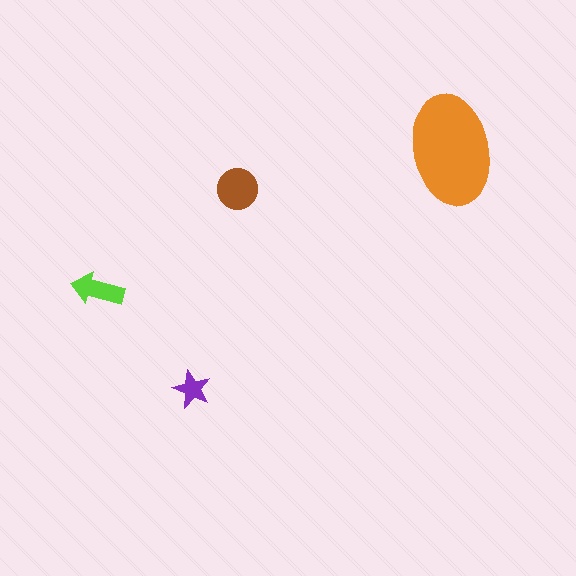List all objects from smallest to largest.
The purple star, the lime arrow, the brown circle, the orange ellipse.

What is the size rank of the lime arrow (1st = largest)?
3rd.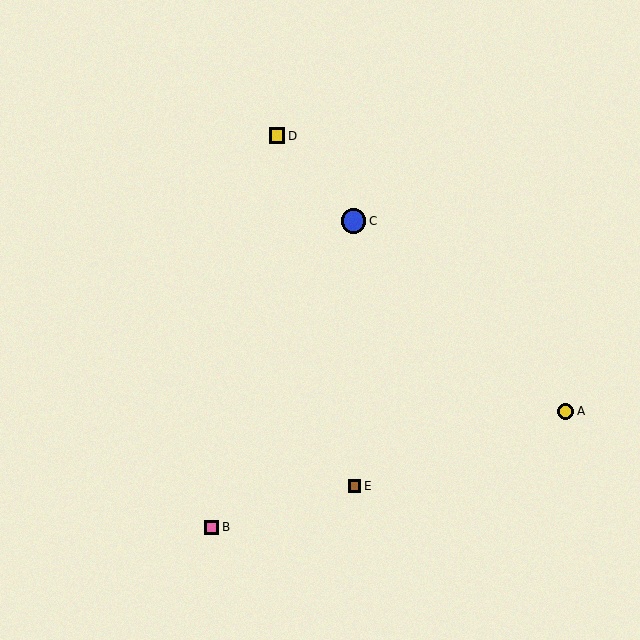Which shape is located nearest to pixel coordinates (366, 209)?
The blue circle (labeled C) at (353, 221) is nearest to that location.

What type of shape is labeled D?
Shape D is a yellow square.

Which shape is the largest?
The blue circle (labeled C) is the largest.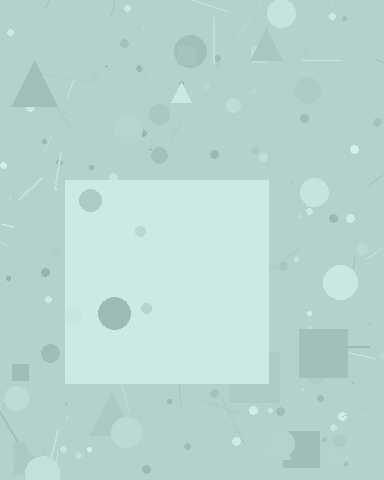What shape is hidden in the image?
A square is hidden in the image.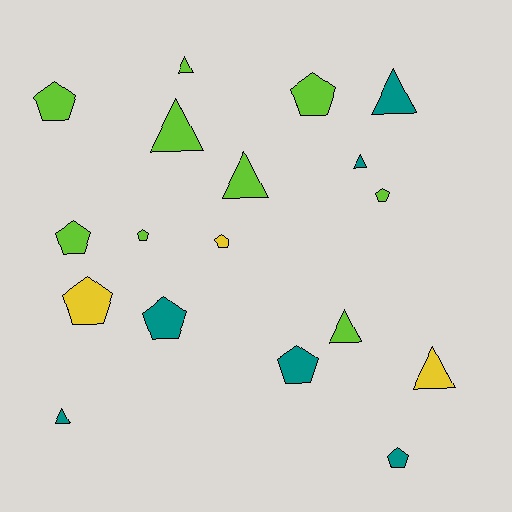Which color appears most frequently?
Lime, with 9 objects.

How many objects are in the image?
There are 18 objects.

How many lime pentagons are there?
There are 5 lime pentagons.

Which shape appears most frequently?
Pentagon, with 10 objects.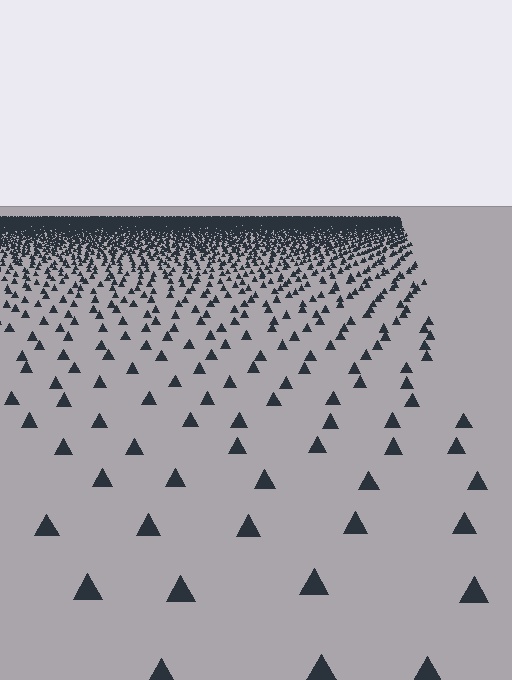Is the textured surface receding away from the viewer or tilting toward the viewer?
The surface is receding away from the viewer. Texture elements get smaller and denser toward the top.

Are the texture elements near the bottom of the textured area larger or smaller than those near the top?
Larger. Near the bottom, elements are closer to the viewer and appear at a bigger on-screen size.